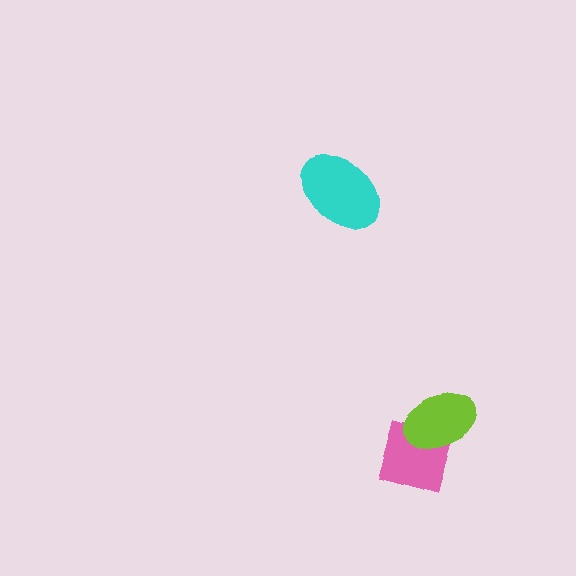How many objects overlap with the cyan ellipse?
0 objects overlap with the cyan ellipse.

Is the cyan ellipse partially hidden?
No, no other shape covers it.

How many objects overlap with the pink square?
1 object overlaps with the pink square.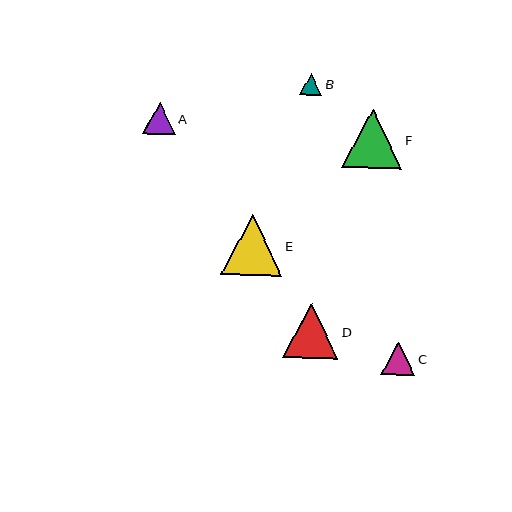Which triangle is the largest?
Triangle E is the largest with a size of approximately 61 pixels.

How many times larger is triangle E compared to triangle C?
Triangle E is approximately 1.8 times the size of triangle C.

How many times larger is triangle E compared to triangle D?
Triangle E is approximately 1.1 times the size of triangle D.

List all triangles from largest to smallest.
From largest to smallest: E, F, D, C, A, B.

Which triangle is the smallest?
Triangle B is the smallest with a size of approximately 22 pixels.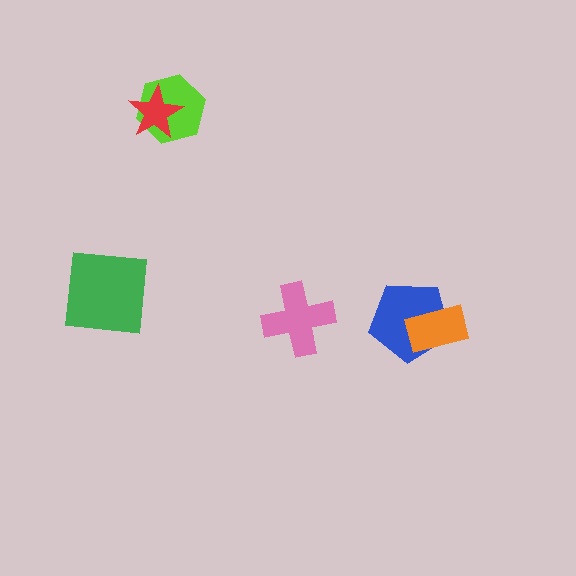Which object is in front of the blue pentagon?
The orange rectangle is in front of the blue pentagon.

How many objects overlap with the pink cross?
0 objects overlap with the pink cross.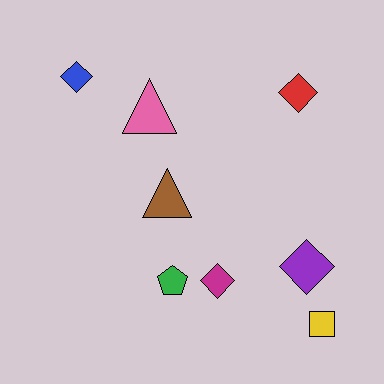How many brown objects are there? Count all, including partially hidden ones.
There is 1 brown object.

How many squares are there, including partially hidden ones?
There is 1 square.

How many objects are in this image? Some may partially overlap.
There are 8 objects.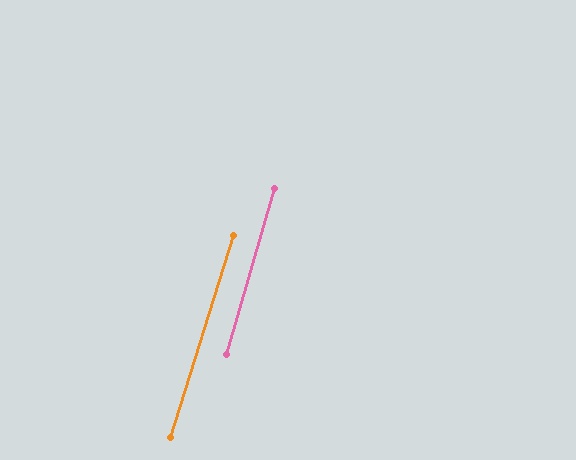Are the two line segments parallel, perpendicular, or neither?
Parallel — their directions differ by only 1.1°.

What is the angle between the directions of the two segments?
Approximately 1 degree.